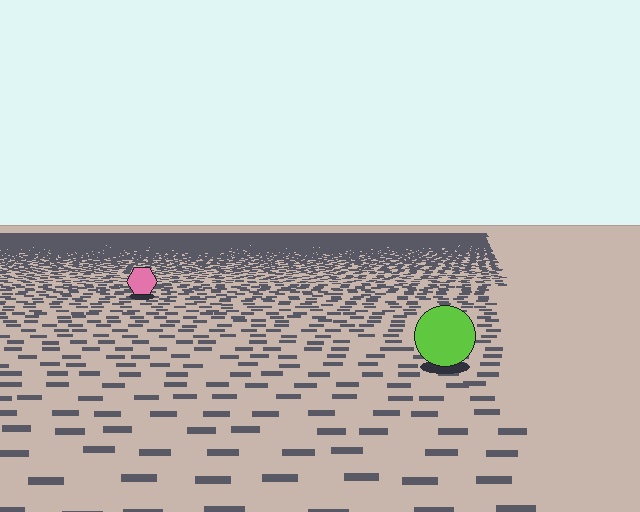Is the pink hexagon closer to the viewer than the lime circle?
No. The lime circle is closer — you can tell from the texture gradient: the ground texture is coarser near it.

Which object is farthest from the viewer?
The pink hexagon is farthest from the viewer. It appears smaller and the ground texture around it is denser.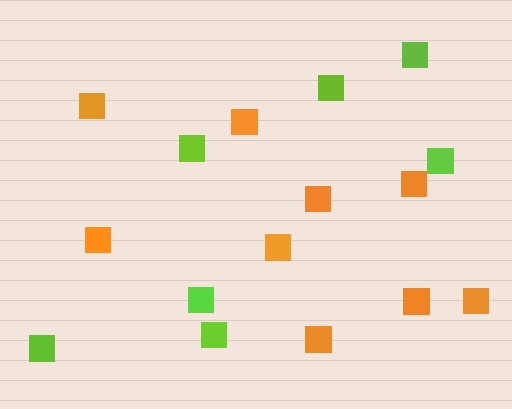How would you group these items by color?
There are 2 groups: one group of orange squares (9) and one group of lime squares (7).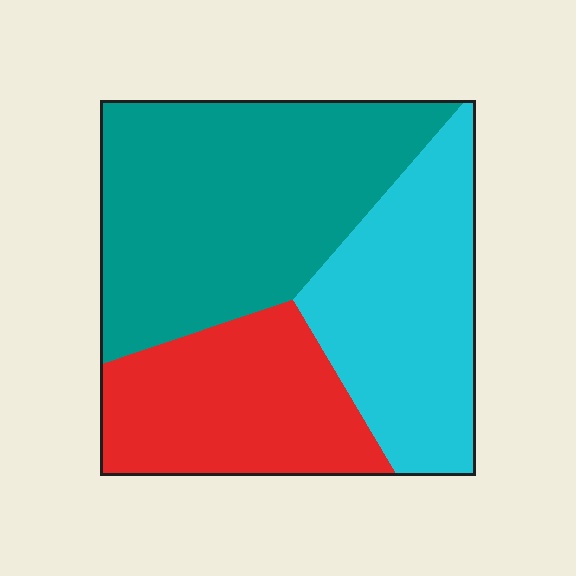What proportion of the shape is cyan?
Cyan covers about 30% of the shape.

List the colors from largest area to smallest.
From largest to smallest: teal, cyan, red.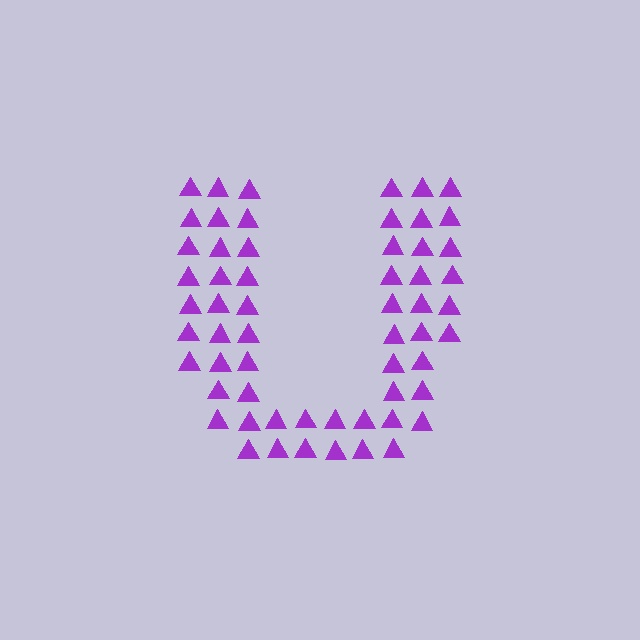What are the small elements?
The small elements are triangles.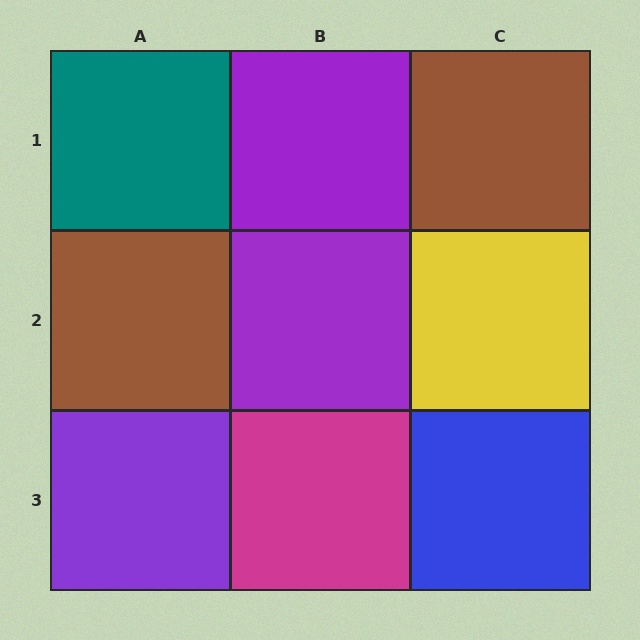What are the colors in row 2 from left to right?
Brown, purple, yellow.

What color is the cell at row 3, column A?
Purple.